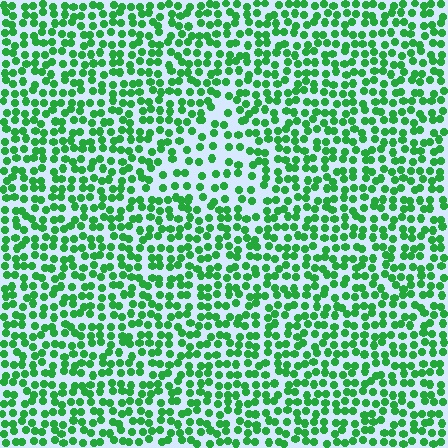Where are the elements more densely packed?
The elements are more densely packed outside the triangle boundary.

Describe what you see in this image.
The image contains small green elements arranged at two different densities. A triangle-shaped region is visible where the elements are less densely packed than the surrounding area.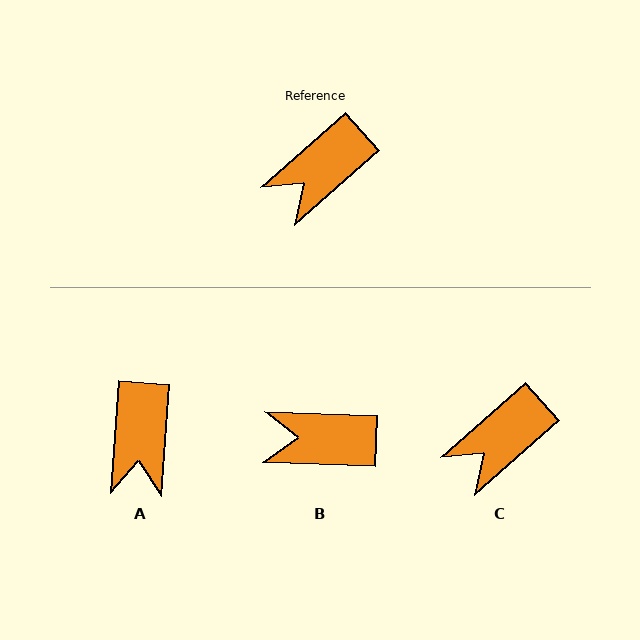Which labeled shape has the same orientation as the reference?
C.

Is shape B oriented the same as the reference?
No, it is off by about 43 degrees.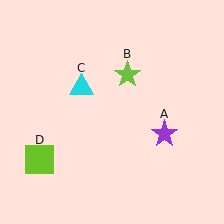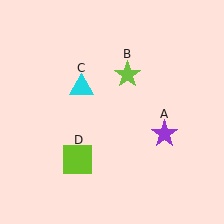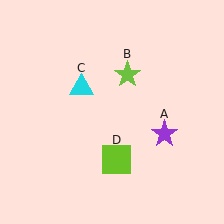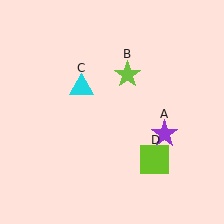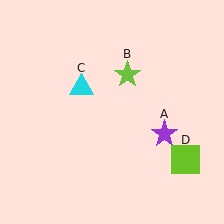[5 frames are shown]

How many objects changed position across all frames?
1 object changed position: lime square (object D).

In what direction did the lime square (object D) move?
The lime square (object D) moved right.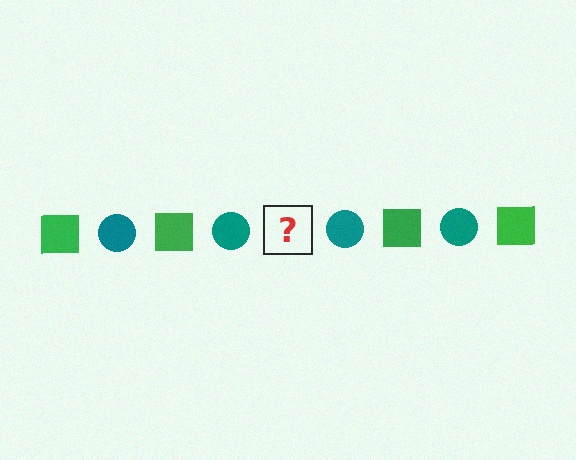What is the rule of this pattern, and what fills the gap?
The rule is that the pattern alternates between green square and teal circle. The gap should be filled with a green square.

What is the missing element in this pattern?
The missing element is a green square.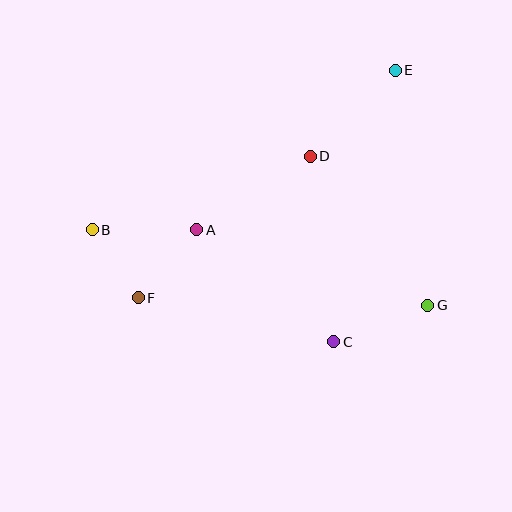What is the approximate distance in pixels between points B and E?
The distance between B and E is approximately 343 pixels.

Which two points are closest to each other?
Points B and F are closest to each other.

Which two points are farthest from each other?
Points B and G are farthest from each other.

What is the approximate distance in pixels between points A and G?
The distance between A and G is approximately 243 pixels.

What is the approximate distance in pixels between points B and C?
The distance between B and C is approximately 266 pixels.